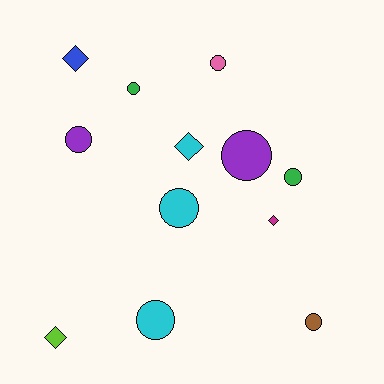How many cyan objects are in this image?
There are 3 cyan objects.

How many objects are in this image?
There are 12 objects.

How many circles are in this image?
There are 8 circles.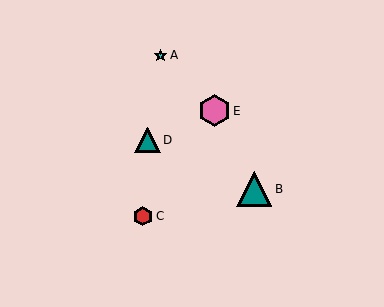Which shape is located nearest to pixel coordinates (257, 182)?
The teal triangle (labeled B) at (254, 189) is nearest to that location.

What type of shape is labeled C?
Shape C is a red hexagon.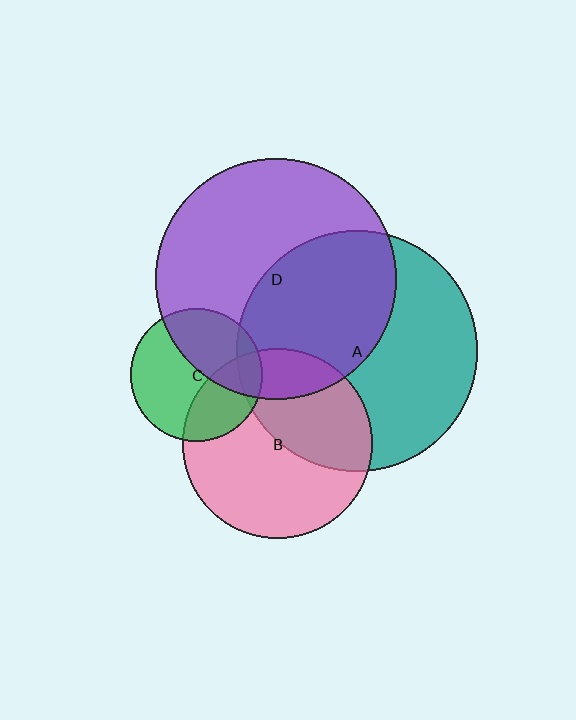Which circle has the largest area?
Circle D (purple).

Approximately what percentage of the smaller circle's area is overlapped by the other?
Approximately 40%.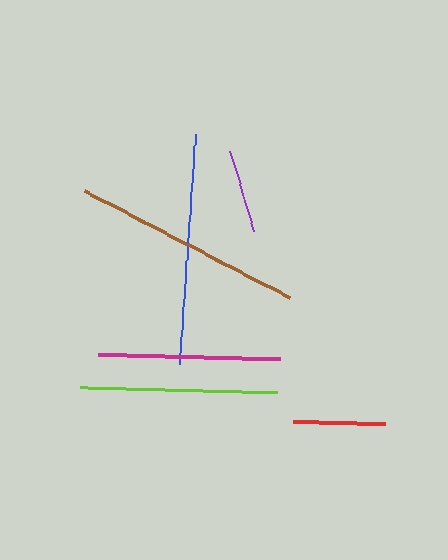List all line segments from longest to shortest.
From longest to shortest: brown, blue, lime, magenta, red, purple.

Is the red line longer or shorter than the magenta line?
The magenta line is longer than the red line.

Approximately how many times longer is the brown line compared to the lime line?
The brown line is approximately 1.2 times the length of the lime line.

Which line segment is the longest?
The brown line is the longest at approximately 231 pixels.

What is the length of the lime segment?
The lime segment is approximately 197 pixels long.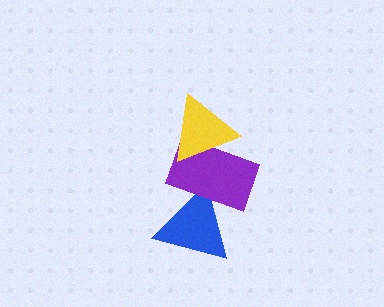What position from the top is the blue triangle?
The blue triangle is 3rd from the top.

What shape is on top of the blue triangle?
The purple rectangle is on top of the blue triangle.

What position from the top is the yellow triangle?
The yellow triangle is 1st from the top.